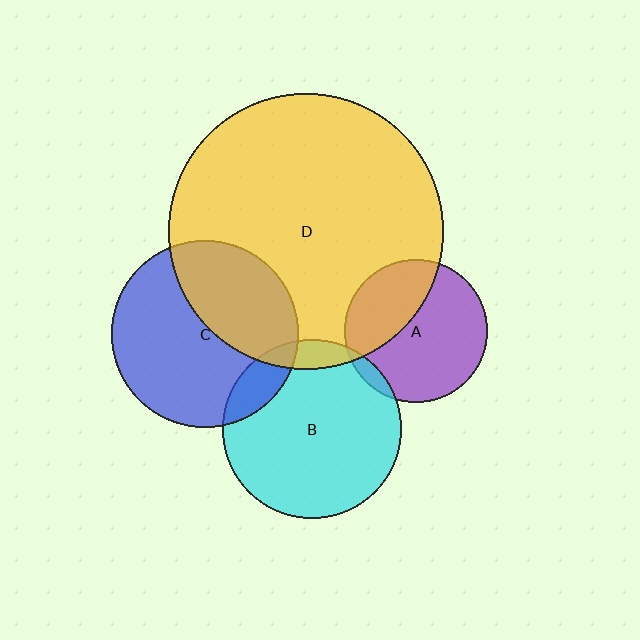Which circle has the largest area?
Circle D (yellow).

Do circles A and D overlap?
Yes.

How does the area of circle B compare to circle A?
Approximately 1.6 times.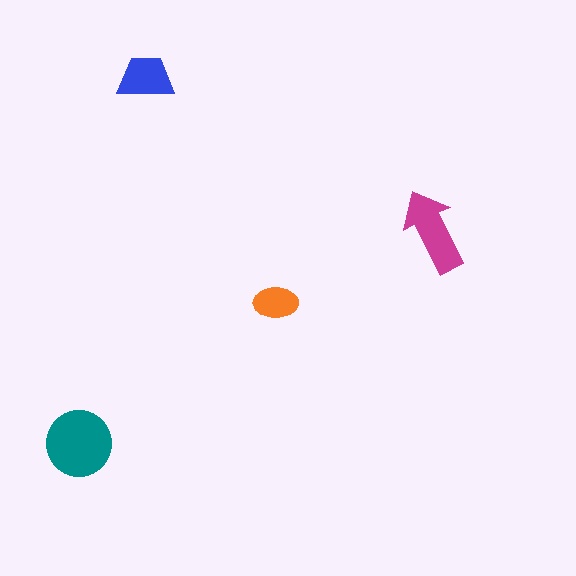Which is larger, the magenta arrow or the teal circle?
The teal circle.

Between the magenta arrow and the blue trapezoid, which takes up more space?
The magenta arrow.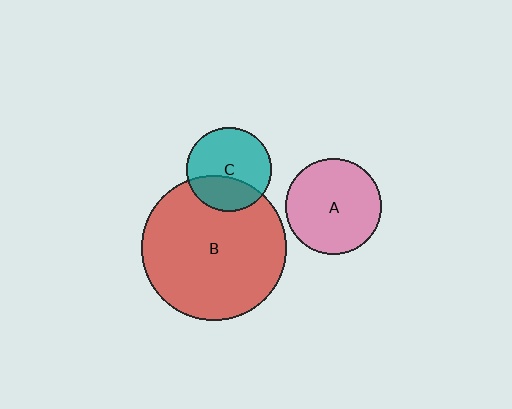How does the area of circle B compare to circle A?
Approximately 2.3 times.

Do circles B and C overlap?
Yes.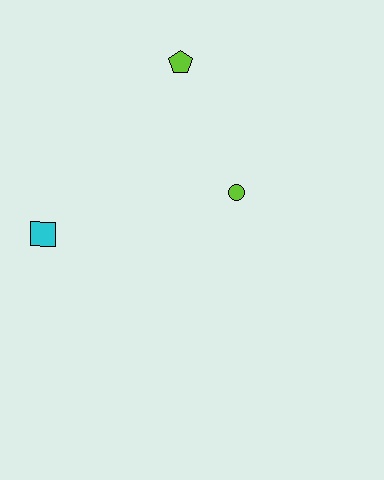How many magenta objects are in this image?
There are no magenta objects.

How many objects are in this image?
There are 3 objects.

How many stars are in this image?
There are no stars.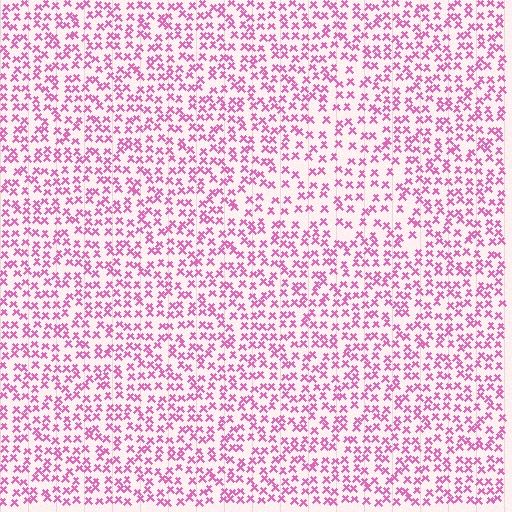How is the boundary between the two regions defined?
The boundary is defined by a change in element density (approximately 1.5x ratio). All elements are the same color, size, and shape.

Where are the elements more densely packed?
The elements are more densely packed outside the triangle boundary.